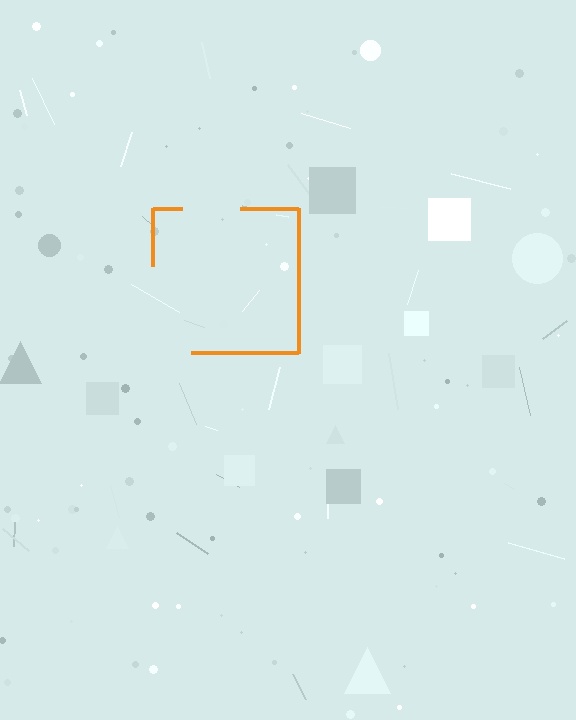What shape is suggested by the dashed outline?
The dashed outline suggests a square.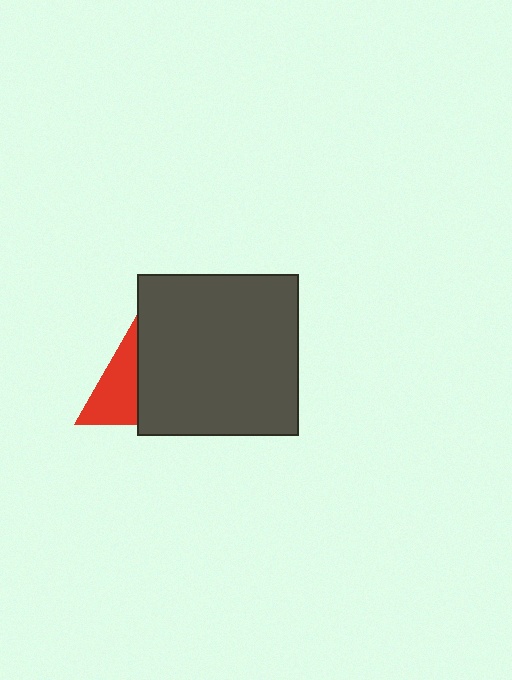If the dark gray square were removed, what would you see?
You would see the complete red triangle.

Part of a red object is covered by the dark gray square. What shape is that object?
It is a triangle.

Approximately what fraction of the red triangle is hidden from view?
Roughly 56% of the red triangle is hidden behind the dark gray square.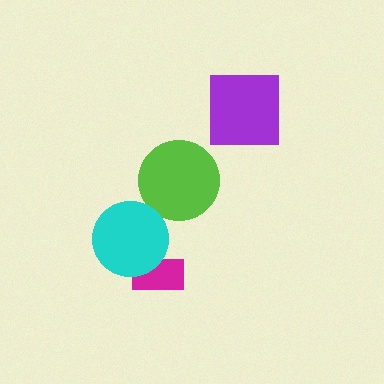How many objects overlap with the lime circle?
0 objects overlap with the lime circle.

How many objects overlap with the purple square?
0 objects overlap with the purple square.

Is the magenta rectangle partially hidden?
Yes, it is partially covered by another shape.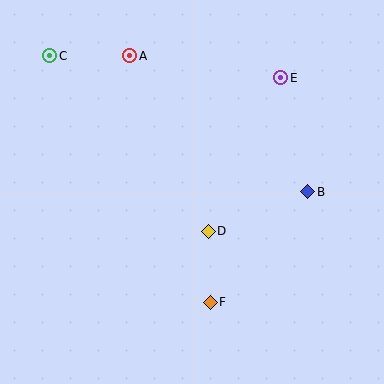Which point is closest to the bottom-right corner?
Point F is closest to the bottom-right corner.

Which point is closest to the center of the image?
Point D at (208, 231) is closest to the center.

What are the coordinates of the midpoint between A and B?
The midpoint between A and B is at (219, 124).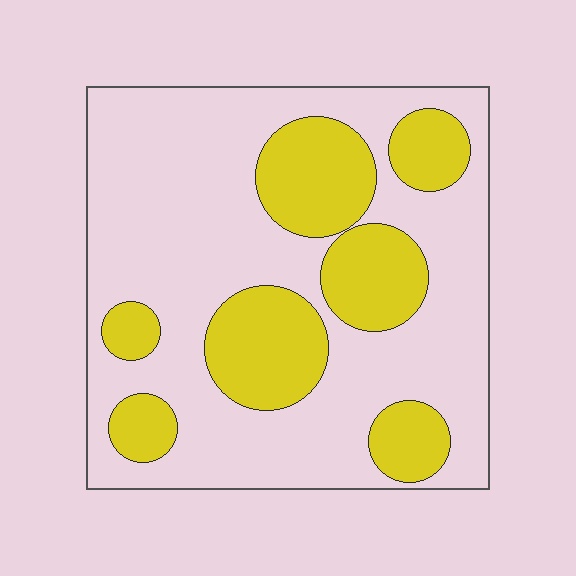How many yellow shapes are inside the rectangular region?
7.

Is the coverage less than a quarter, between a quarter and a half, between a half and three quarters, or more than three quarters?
Between a quarter and a half.